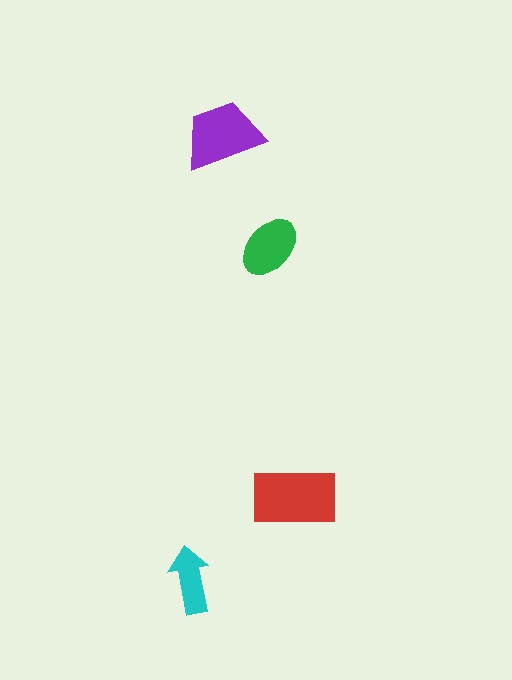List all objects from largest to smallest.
The red rectangle, the purple trapezoid, the green ellipse, the cyan arrow.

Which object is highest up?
The purple trapezoid is topmost.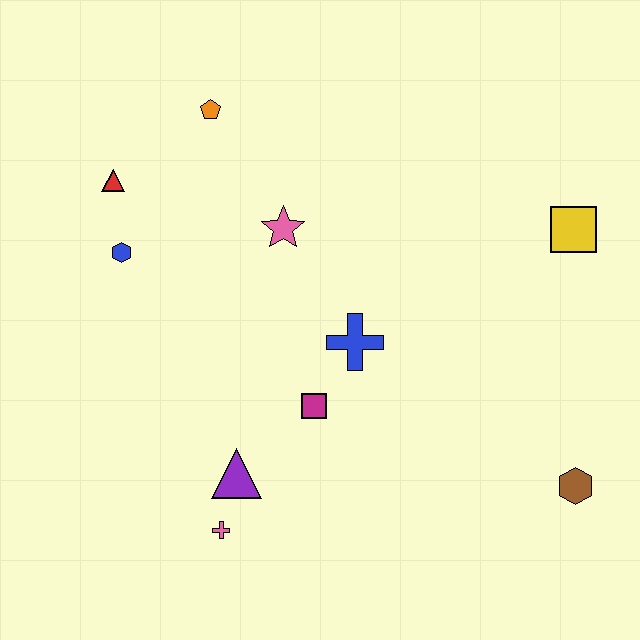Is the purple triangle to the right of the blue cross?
No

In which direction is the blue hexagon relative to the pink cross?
The blue hexagon is above the pink cross.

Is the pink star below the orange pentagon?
Yes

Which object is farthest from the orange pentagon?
The brown hexagon is farthest from the orange pentagon.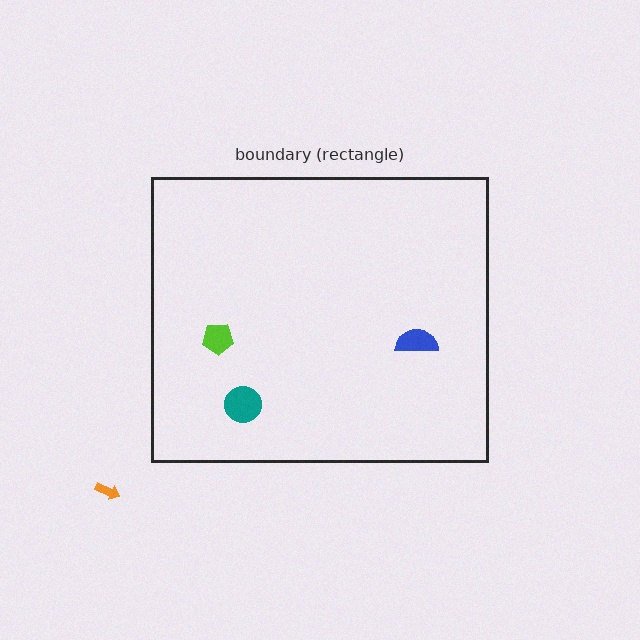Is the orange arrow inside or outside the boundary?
Outside.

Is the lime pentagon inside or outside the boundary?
Inside.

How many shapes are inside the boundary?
3 inside, 1 outside.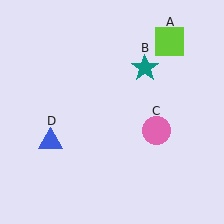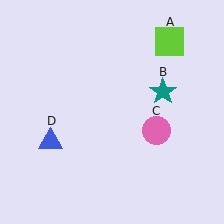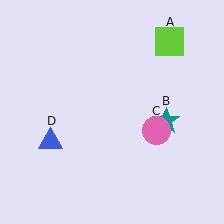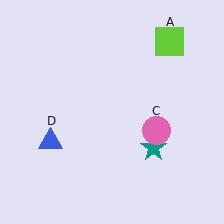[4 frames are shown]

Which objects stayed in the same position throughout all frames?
Lime square (object A) and pink circle (object C) and blue triangle (object D) remained stationary.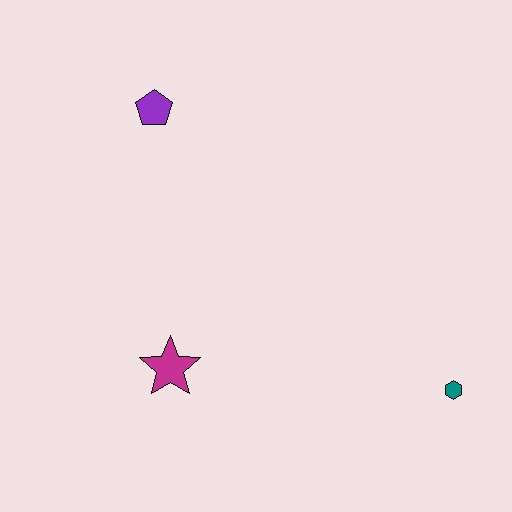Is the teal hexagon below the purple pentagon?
Yes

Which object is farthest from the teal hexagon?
The purple pentagon is farthest from the teal hexagon.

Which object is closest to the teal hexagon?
The magenta star is closest to the teal hexagon.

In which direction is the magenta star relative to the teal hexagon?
The magenta star is to the left of the teal hexagon.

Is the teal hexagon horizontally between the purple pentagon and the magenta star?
No